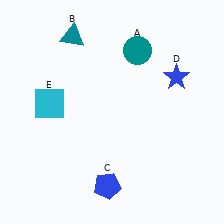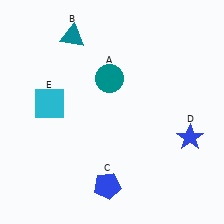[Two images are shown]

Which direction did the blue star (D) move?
The blue star (D) moved down.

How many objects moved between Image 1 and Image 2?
2 objects moved between the two images.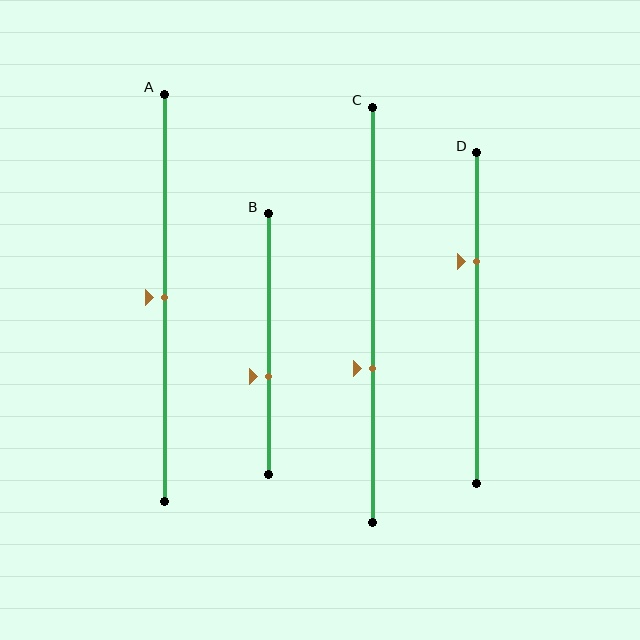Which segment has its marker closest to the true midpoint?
Segment A has its marker closest to the true midpoint.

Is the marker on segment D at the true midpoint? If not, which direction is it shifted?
No, the marker on segment D is shifted upward by about 17% of the segment length.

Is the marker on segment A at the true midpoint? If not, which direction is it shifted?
Yes, the marker on segment A is at the true midpoint.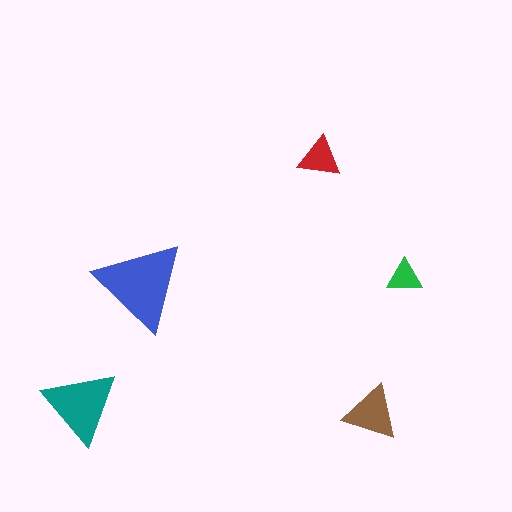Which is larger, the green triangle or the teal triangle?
The teal one.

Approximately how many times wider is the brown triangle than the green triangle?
About 1.5 times wider.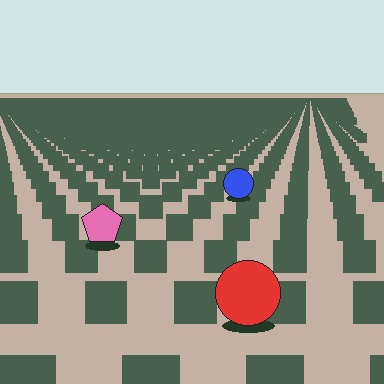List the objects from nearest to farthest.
From nearest to farthest: the red circle, the pink pentagon, the blue circle.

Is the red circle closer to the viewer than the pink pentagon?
Yes. The red circle is closer — you can tell from the texture gradient: the ground texture is coarser near it.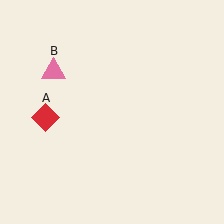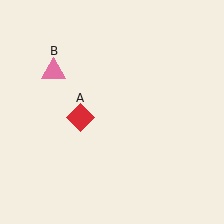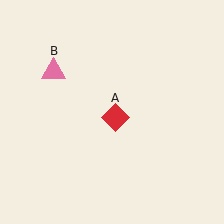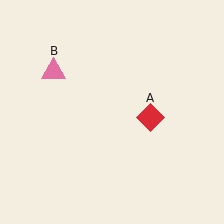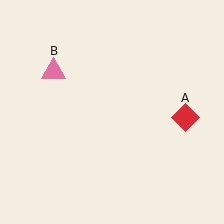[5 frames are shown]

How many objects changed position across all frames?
1 object changed position: red diamond (object A).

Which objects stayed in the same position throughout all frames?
Pink triangle (object B) remained stationary.